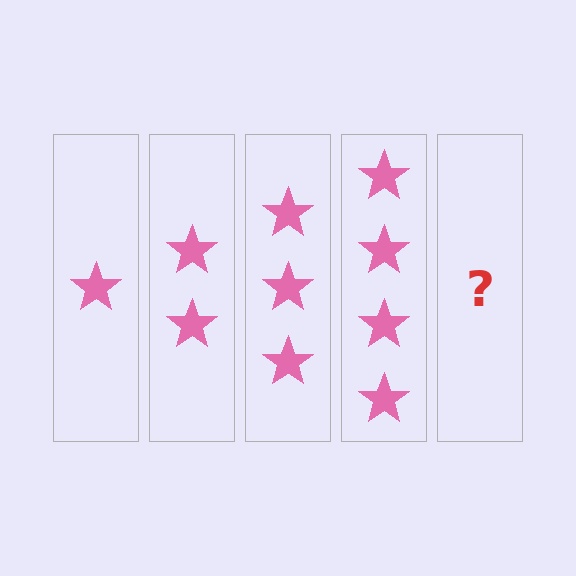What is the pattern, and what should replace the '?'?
The pattern is that each step adds one more star. The '?' should be 5 stars.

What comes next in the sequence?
The next element should be 5 stars.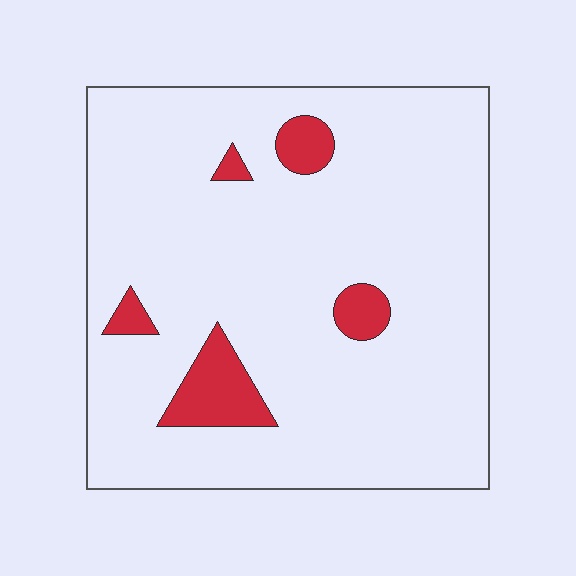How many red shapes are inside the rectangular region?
5.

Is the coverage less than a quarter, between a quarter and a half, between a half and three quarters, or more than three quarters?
Less than a quarter.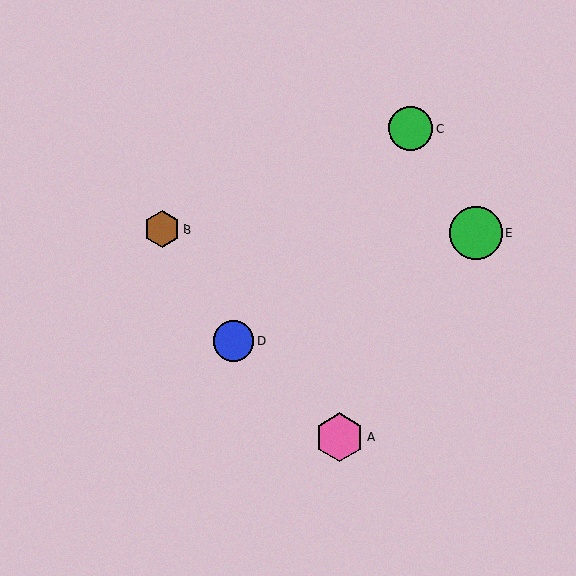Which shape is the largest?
The green circle (labeled E) is the largest.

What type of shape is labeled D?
Shape D is a blue circle.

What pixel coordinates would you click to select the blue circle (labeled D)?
Click at (233, 341) to select the blue circle D.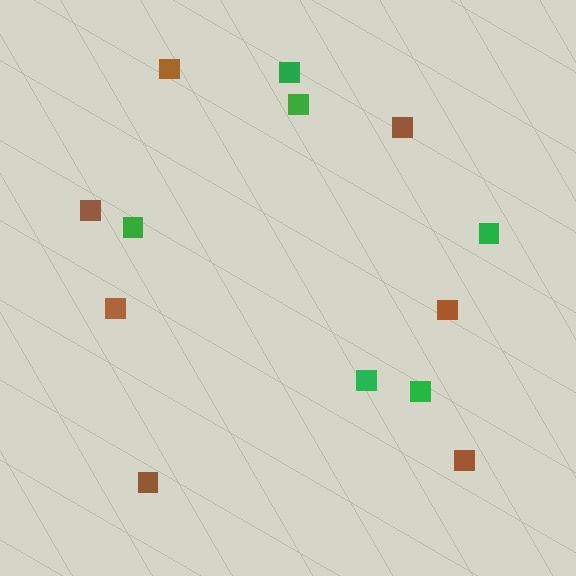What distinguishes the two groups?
There are 2 groups: one group of brown squares (7) and one group of green squares (6).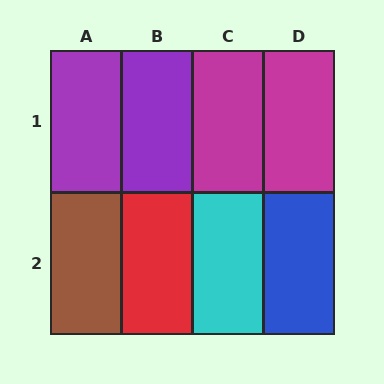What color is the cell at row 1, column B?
Purple.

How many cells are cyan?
1 cell is cyan.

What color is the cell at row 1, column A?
Purple.